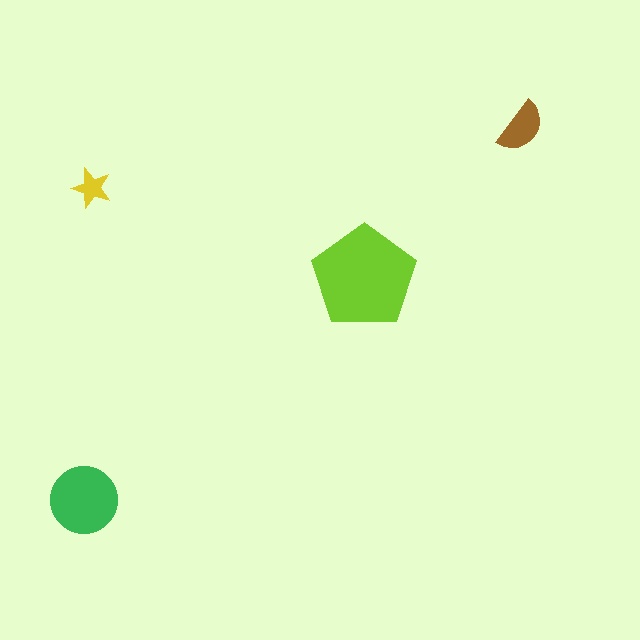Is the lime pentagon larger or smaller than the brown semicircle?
Larger.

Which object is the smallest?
The yellow star.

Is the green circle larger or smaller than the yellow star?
Larger.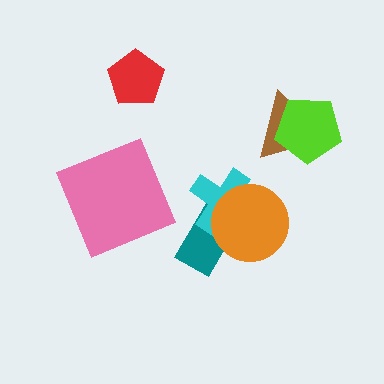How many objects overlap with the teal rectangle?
2 objects overlap with the teal rectangle.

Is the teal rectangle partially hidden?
Yes, it is partially covered by another shape.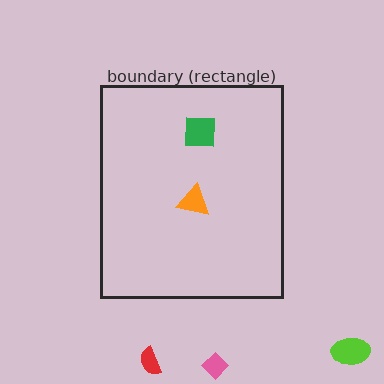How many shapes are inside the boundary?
2 inside, 3 outside.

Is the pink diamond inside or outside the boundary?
Outside.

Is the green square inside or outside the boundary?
Inside.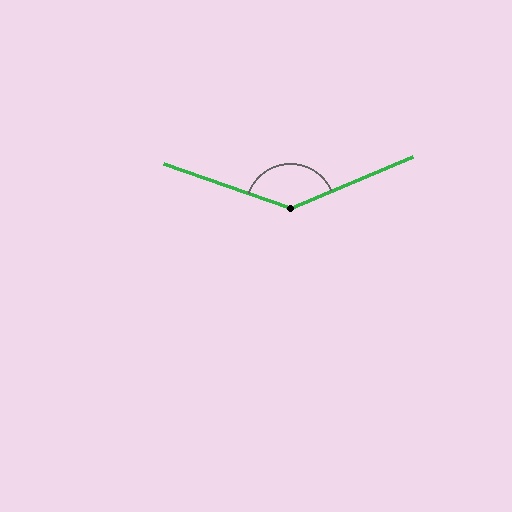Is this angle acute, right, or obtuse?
It is obtuse.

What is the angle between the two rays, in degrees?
Approximately 138 degrees.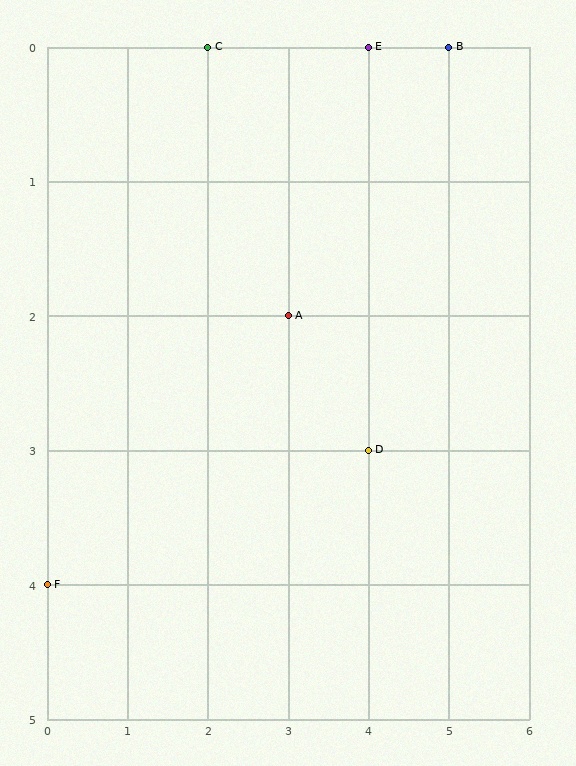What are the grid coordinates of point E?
Point E is at grid coordinates (4, 0).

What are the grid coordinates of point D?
Point D is at grid coordinates (4, 3).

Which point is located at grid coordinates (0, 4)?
Point F is at (0, 4).